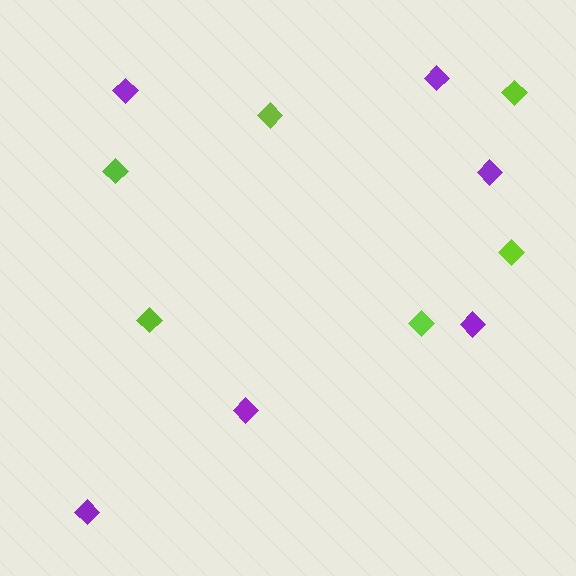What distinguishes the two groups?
There are 2 groups: one group of purple diamonds (6) and one group of lime diamonds (6).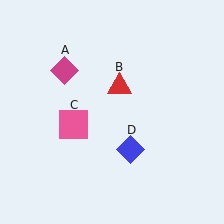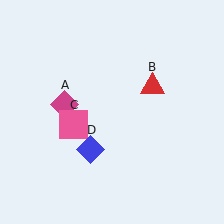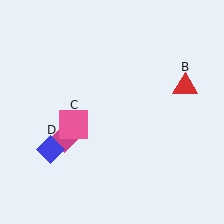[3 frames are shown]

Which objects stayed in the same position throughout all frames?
Pink square (object C) remained stationary.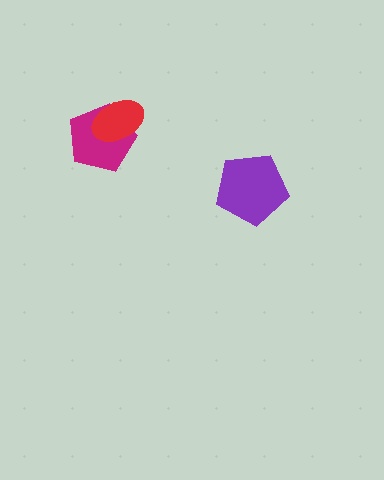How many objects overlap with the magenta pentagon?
1 object overlaps with the magenta pentagon.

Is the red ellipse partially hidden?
No, no other shape covers it.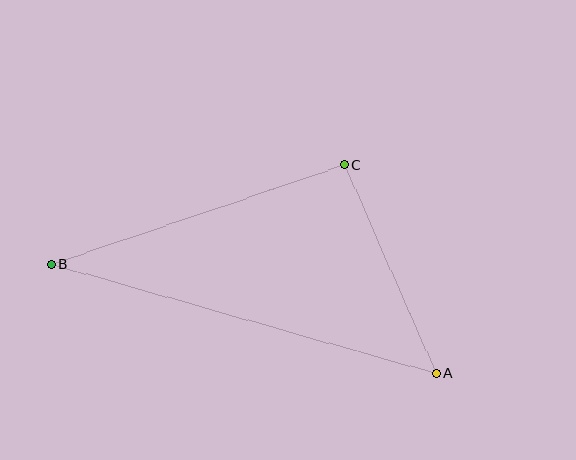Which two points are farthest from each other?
Points A and B are farthest from each other.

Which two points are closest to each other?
Points A and C are closest to each other.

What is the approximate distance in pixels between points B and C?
The distance between B and C is approximately 309 pixels.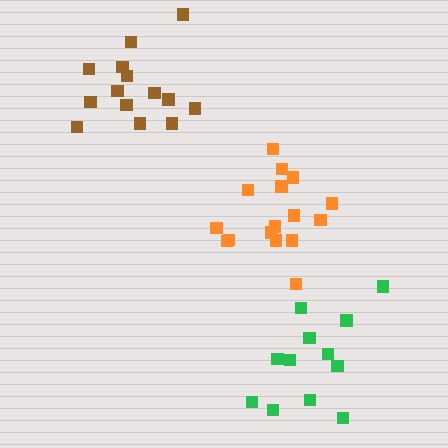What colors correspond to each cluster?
The clusters are colored: orange, green, brown.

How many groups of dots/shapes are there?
There are 3 groups.